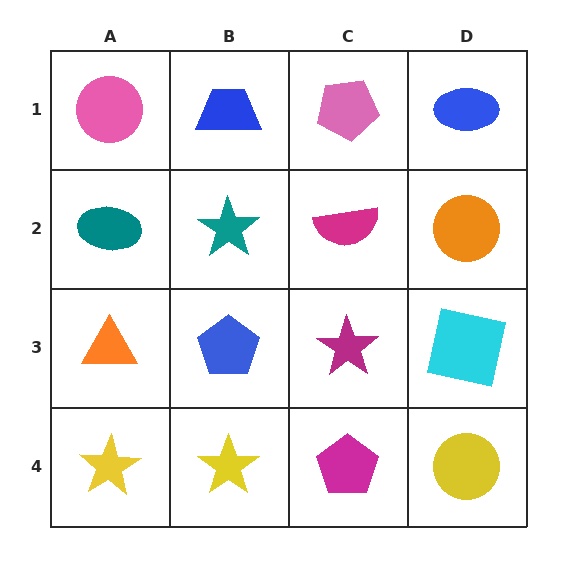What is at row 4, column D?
A yellow circle.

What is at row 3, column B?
A blue pentagon.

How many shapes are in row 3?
4 shapes.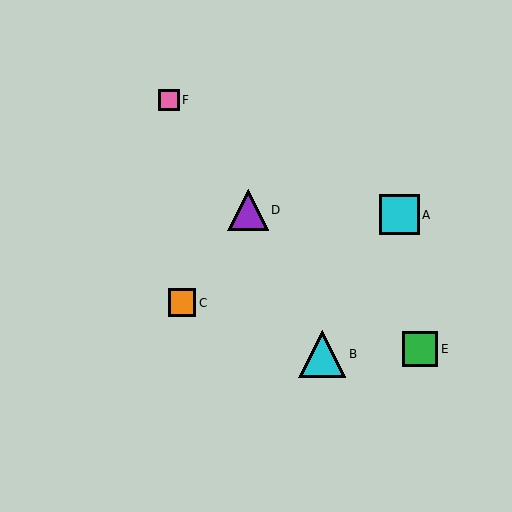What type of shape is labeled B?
Shape B is a cyan triangle.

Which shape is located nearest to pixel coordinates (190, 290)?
The orange square (labeled C) at (182, 303) is nearest to that location.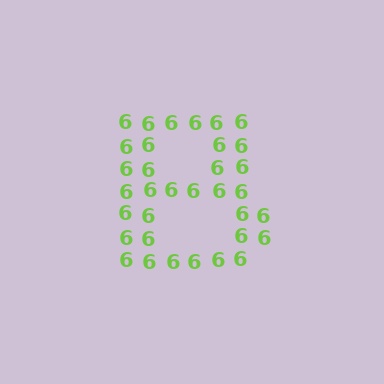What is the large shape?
The large shape is the letter B.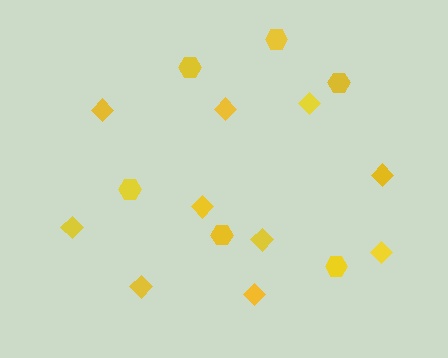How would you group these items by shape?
There are 2 groups: one group of hexagons (6) and one group of diamonds (10).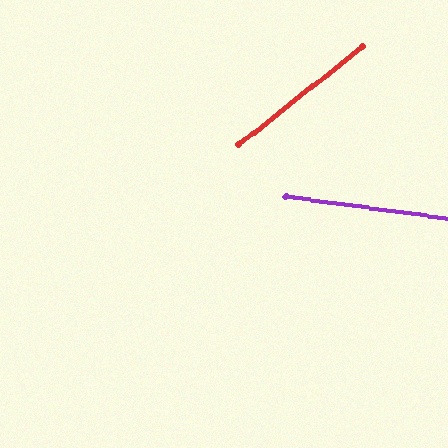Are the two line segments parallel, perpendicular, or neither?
Neither parallel nor perpendicular — they differ by about 46°.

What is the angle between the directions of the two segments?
Approximately 46 degrees.